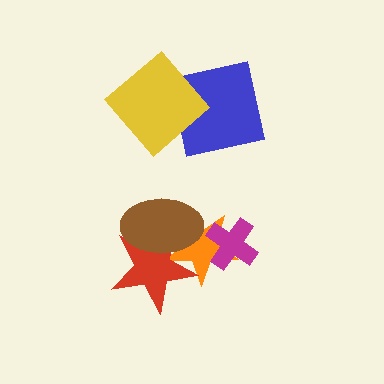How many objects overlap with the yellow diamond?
1 object overlaps with the yellow diamond.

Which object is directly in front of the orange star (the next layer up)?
The red star is directly in front of the orange star.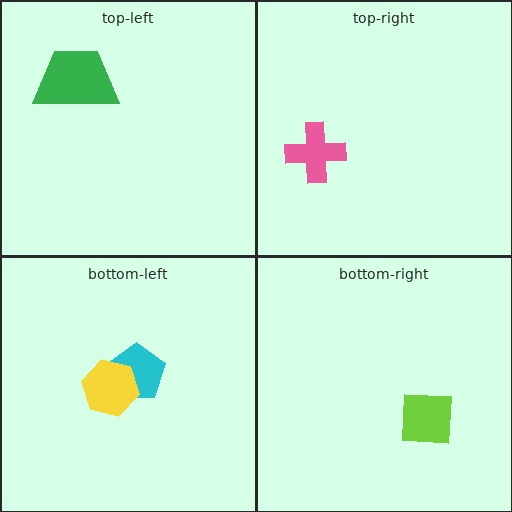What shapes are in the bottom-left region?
The cyan pentagon, the yellow hexagon.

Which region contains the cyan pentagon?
The bottom-left region.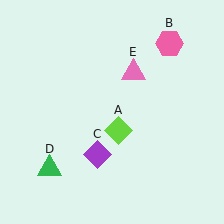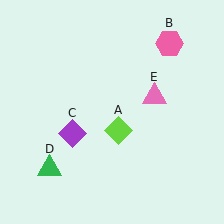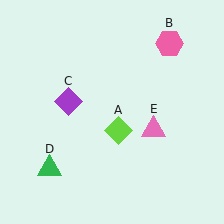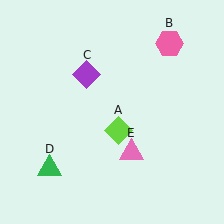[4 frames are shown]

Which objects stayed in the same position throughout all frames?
Lime diamond (object A) and pink hexagon (object B) and green triangle (object D) remained stationary.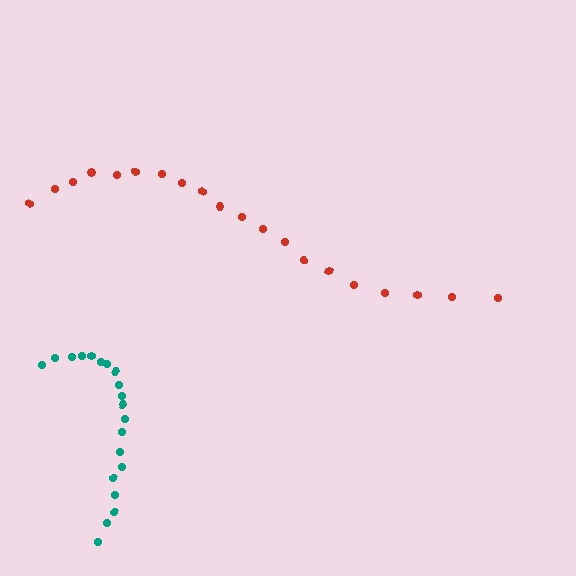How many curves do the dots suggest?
There are 2 distinct paths.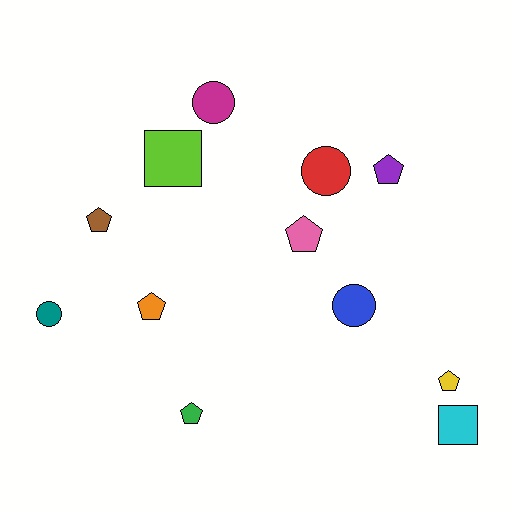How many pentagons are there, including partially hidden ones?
There are 6 pentagons.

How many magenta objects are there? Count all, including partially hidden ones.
There is 1 magenta object.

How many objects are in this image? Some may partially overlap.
There are 12 objects.